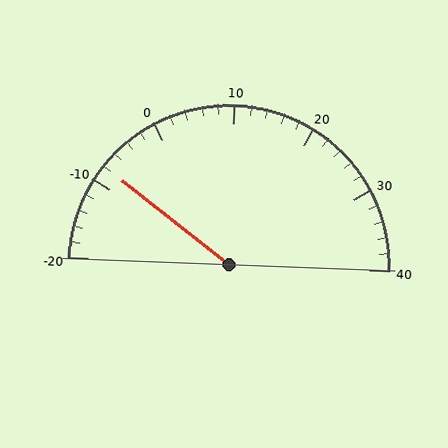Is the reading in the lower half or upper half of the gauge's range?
The reading is in the lower half of the range (-20 to 40).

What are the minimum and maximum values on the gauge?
The gauge ranges from -20 to 40.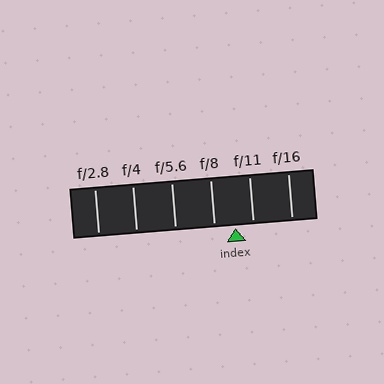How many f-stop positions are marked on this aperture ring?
There are 6 f-stop positions marked.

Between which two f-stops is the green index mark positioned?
The index mark is between f/8 and f/11.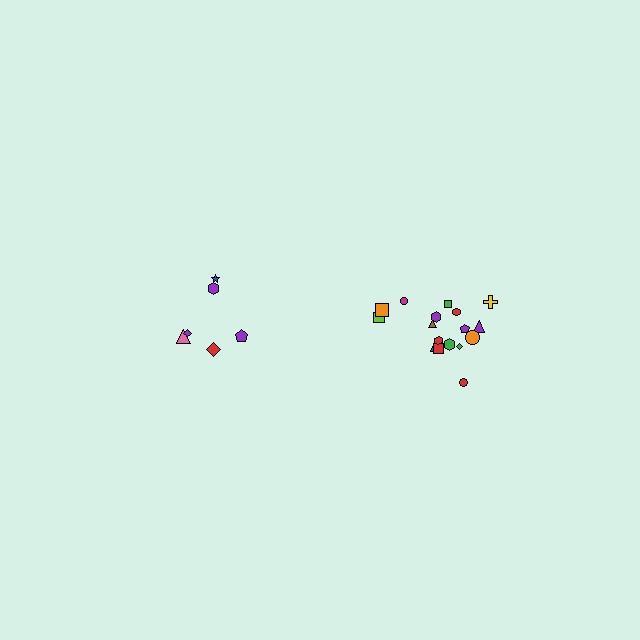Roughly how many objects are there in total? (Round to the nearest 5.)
Roughly 25 objects in total.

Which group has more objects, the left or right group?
The right group.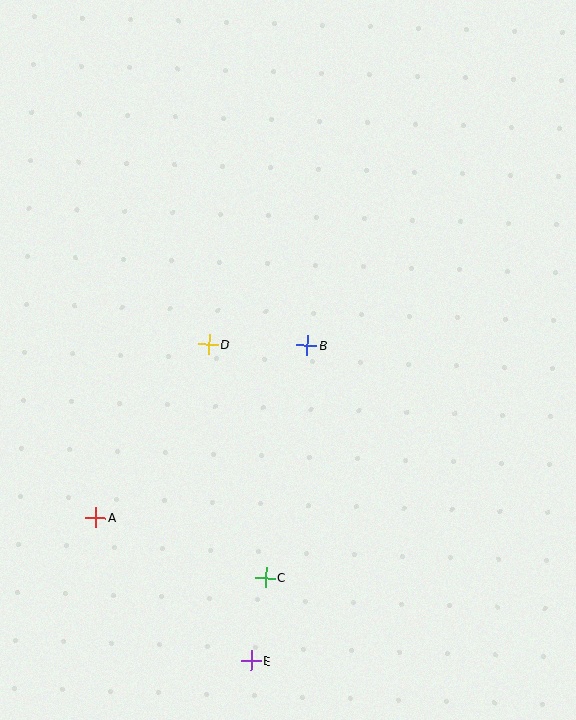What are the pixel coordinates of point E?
Point E is at (251, 661).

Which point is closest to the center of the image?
Point B at (307, 346) is closest to the center.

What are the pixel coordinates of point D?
Point D is at (209, 344).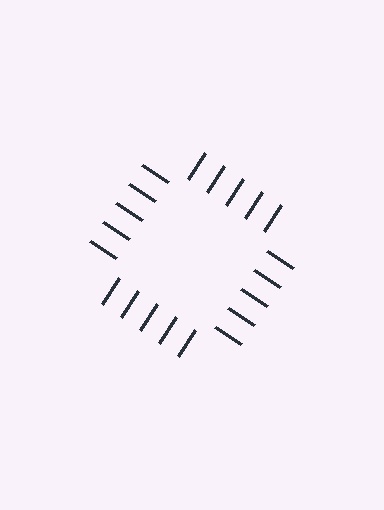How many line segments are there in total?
20 — 5 along each of the 4 edges.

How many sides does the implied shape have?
4 sides — the line-ends trace a square.